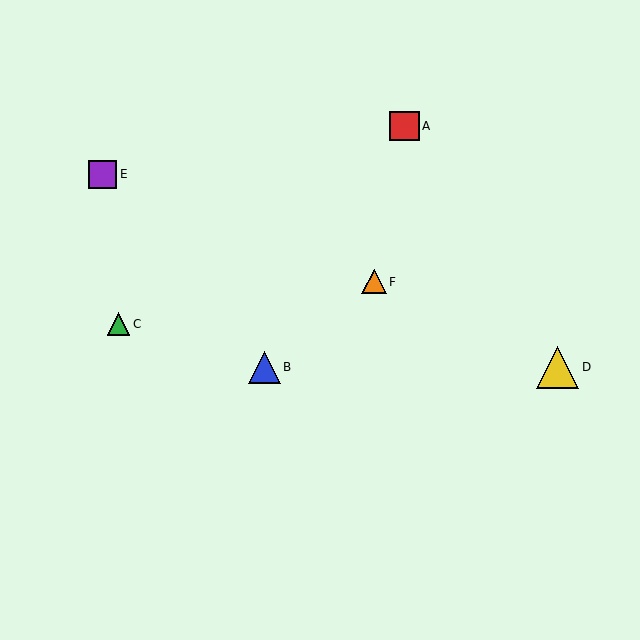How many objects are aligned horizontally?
2 objects (B, D) are aligned horizontally.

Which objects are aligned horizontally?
Objects B, D are aligned horizontally.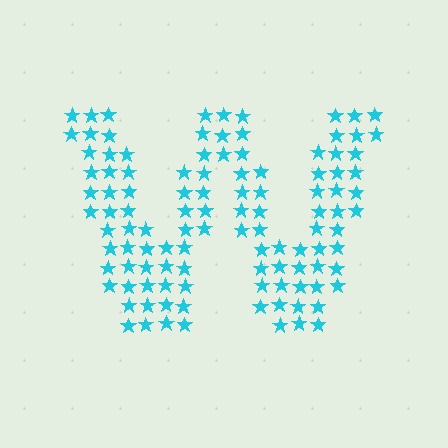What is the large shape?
The large shape is the letter W.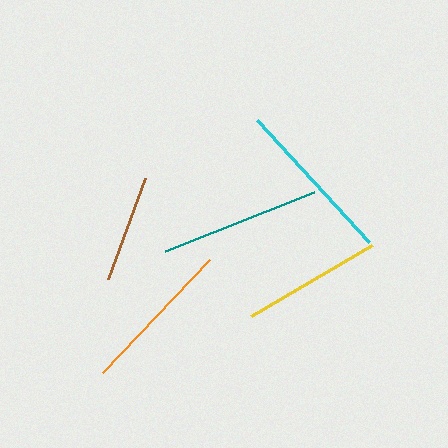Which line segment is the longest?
The cyan line is the longest at approximately 165 pixels.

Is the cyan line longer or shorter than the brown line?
The cyan line is longer than the brown line.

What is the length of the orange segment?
The orange segment is approximately 155 pixels long.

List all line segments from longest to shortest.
From longest to shortest: cyan, teal, orange, yellow, brown.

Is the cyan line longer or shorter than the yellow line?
The cyan line is longer than the yellow line.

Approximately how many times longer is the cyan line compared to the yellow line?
The cyan line is approximately 1.2 times the length of the yellow line.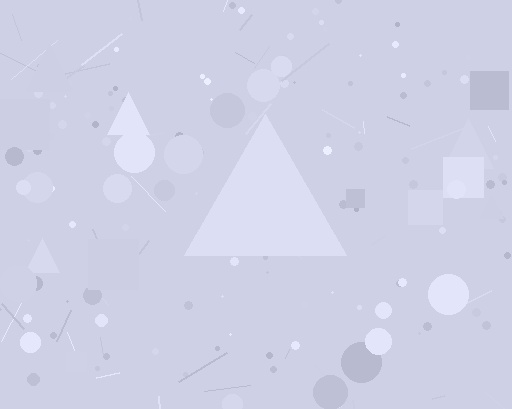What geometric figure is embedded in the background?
A triangle is embedded in the background.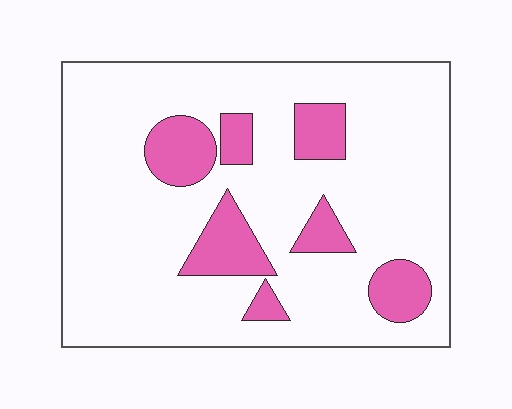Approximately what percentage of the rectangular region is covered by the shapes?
Approximately 20%.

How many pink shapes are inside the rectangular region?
7.